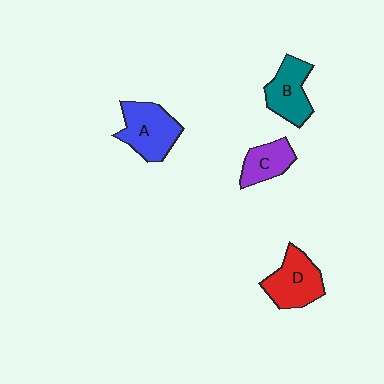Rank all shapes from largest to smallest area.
From largest to smallest: A (blue), D (red), B (teal), C (purple).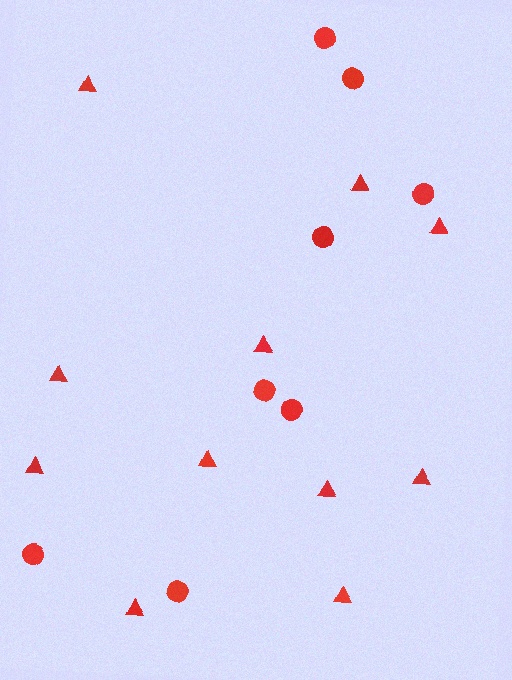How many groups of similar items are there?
There are 2 groups: one group of triangles (11) and one group of circles (8).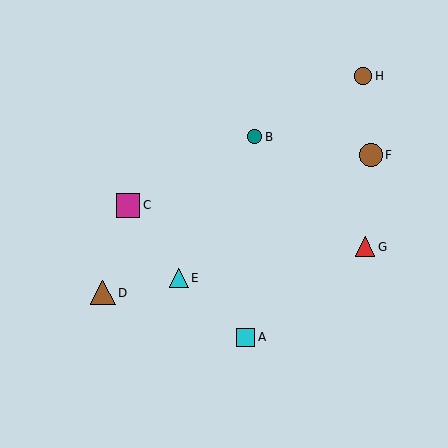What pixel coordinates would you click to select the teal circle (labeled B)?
Click at (255, 137) to select the teal circle B.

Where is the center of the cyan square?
The center of the cyan square is at (246, 337).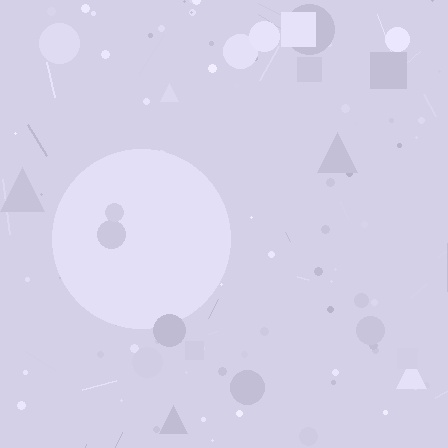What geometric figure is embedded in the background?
A circle is embedded in the background.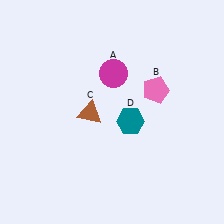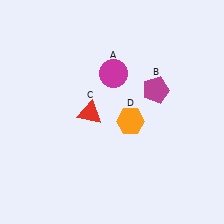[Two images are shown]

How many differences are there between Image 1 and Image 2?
There are 3 differences between the two images.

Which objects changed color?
B changed from pink to magenta. C changed from brown to red. D changed from teal to orange.